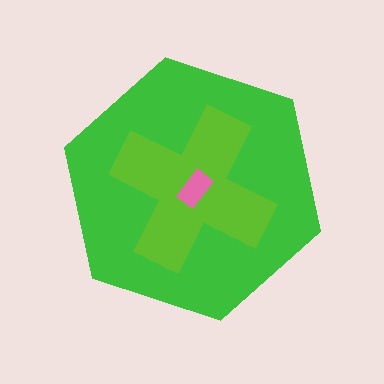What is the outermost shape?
The green hexagon.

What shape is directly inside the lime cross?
The pink rectangle.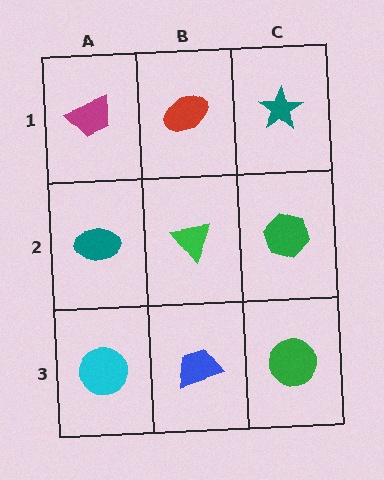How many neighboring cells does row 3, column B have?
3.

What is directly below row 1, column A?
A teal ellipse.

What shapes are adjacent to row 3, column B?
A green triangle (row 2, column B), a cyan circle (row 3, column A), a green circle (row 3, column C).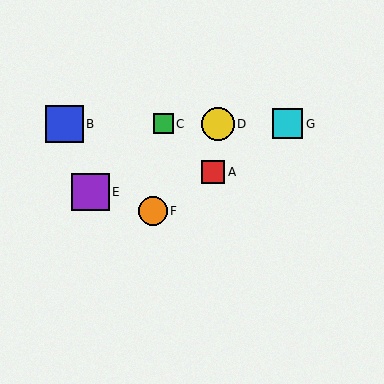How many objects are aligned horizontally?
4 objects (B, C, D, G) are aligned horizontally.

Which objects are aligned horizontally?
Objects B, C, D, G are aligned horizontally.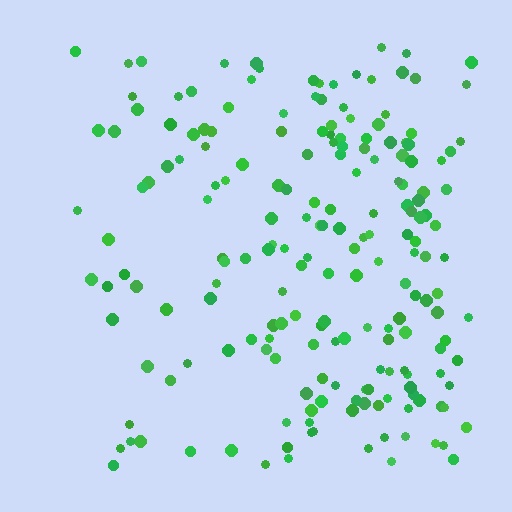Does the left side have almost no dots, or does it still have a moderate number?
Still a moderate number, just noticeably fewer than the right.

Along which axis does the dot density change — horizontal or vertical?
Horizontal.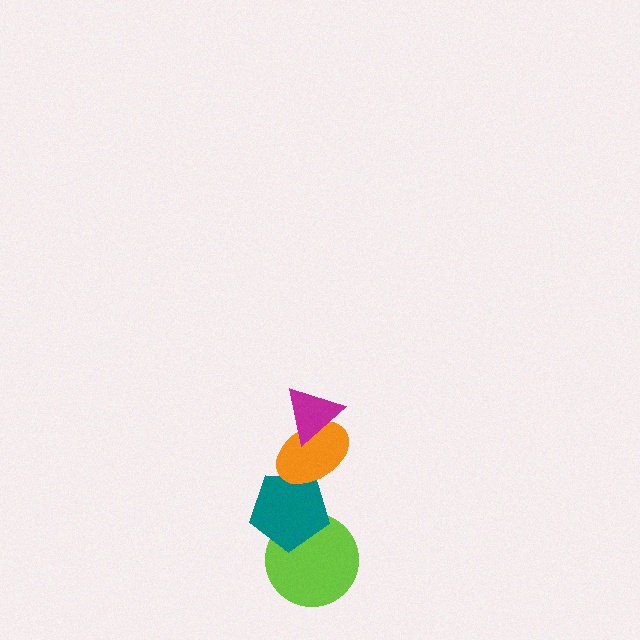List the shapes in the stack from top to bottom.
From top to bottom: the magenta triangle, the orange ellipse, the teal pentagon, the lime circle.